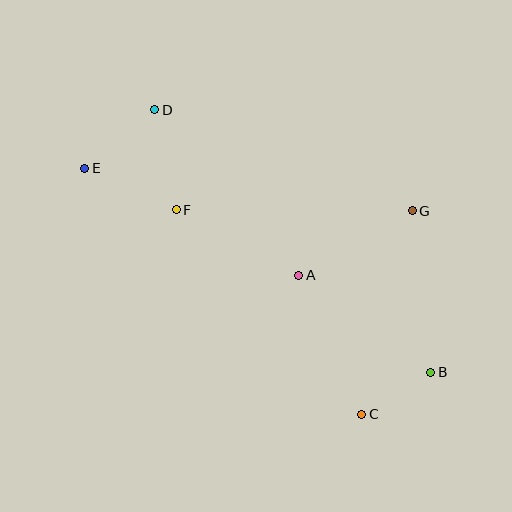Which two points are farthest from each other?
Points B and E are farthest from each other.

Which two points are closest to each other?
Points B and C are closest to each other.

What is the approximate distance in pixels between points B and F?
The distance between B and F is approximately 302 pixels.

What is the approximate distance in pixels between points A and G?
The distance between A and G is approximately 131 pixels.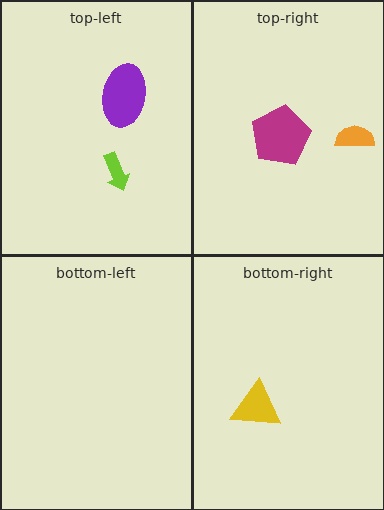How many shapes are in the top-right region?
2.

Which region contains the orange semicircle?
The top-right region.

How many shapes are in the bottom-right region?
1.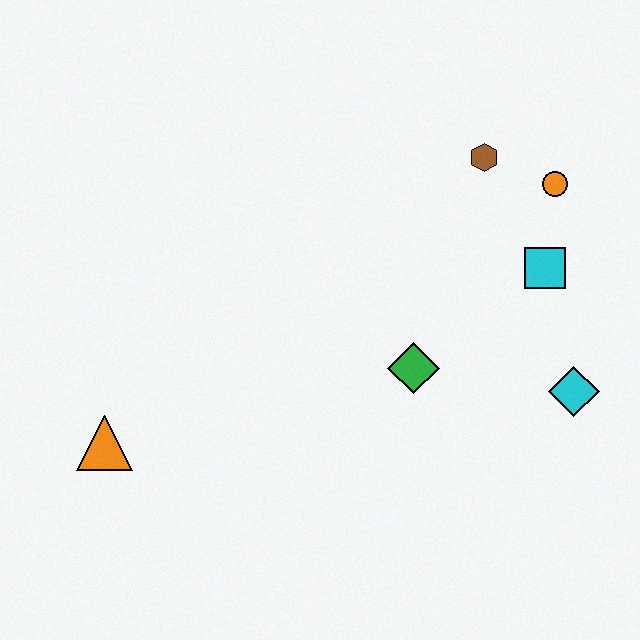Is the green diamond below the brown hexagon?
Yes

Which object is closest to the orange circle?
The brown hexagon is closest to the orange circle.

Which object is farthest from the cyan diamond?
The orange triangle is farthest from the cyan diamond.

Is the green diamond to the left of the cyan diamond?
Yes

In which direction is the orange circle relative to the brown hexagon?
The orange circle is to the right of the brown hexagon.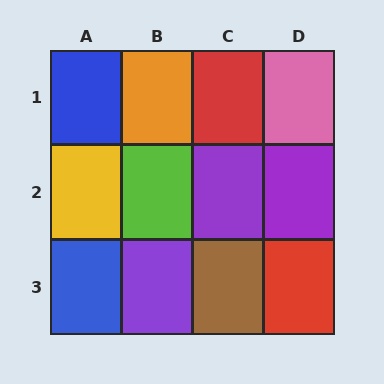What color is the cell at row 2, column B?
Lime.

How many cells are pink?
1 cell is pink.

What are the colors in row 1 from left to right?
Blue, orange, red, pink.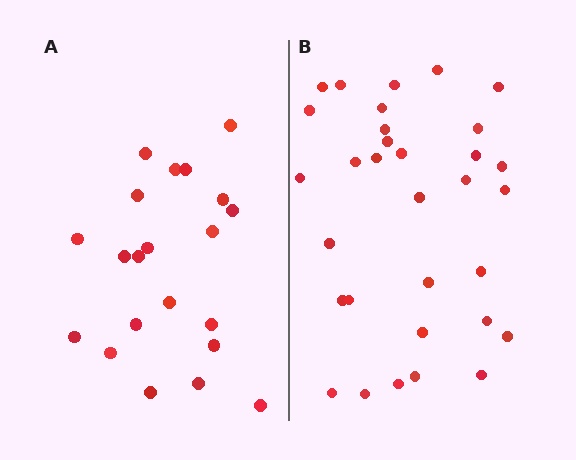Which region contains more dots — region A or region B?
Region B (the right region) has more dots.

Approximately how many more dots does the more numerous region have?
Region B has roughly 12 or so more dots than region A.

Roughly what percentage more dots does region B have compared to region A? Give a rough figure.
About 50% more.